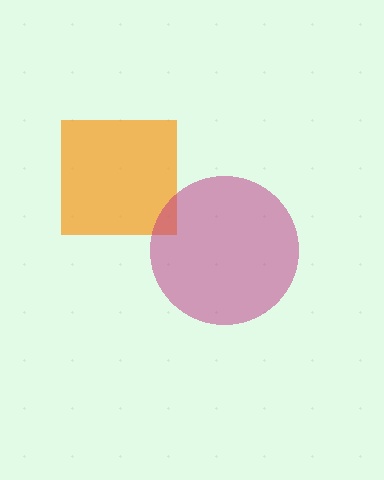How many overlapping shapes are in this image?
There are 2 overlapping shapes in the image.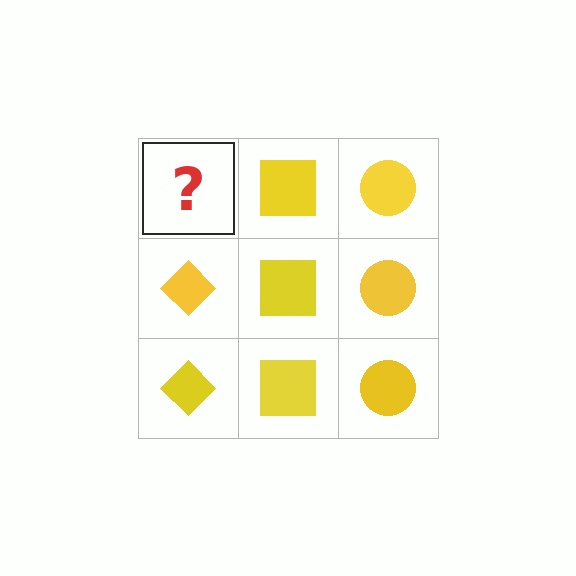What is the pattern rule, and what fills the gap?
The rule is that each column has a consistent shape. The gap should be filled with a yellow diamond.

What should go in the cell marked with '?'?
The missing cell should contain a yellow diamond.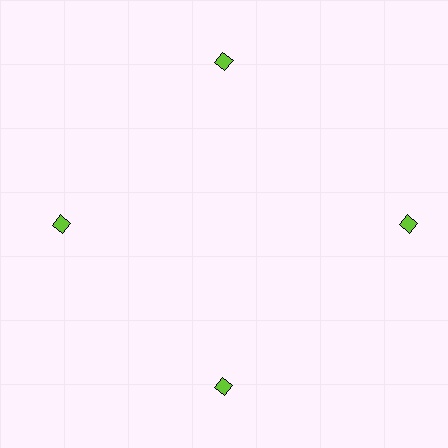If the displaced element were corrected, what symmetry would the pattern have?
It would have 4-fold rotational symmetry — the pattern would map onto itself every 90 degrees.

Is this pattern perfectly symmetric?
No. The 4 lime diamonds are arranged in a ring, but one element near the 3 o'clock position is pushed outward from the center, breaking the 4-fold rotational symmetry.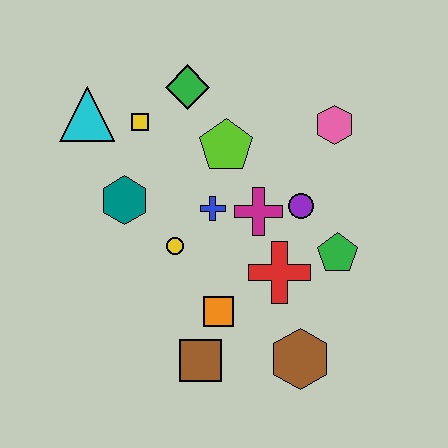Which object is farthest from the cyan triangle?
The brown hexagon is farthest from the cyan triangle.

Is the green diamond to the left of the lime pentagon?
Yes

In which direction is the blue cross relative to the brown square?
The blue cross is above the brown square.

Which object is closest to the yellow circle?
The blue cross is closest to the yellow circle.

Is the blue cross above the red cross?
Yes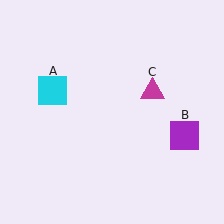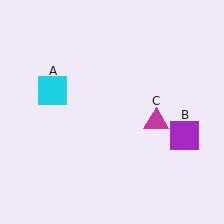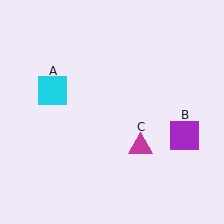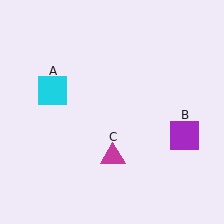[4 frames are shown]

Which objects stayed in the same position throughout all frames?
Cyan square (object A) and purple square (object B) remained stationary.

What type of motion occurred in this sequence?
The magenta triangle (object C) rotated clockwise around the center of the scene.